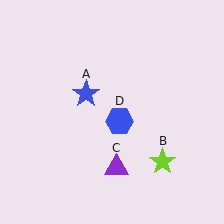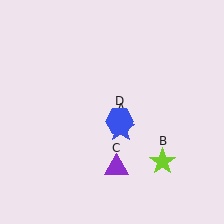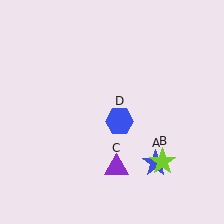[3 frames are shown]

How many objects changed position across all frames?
1 object changed position: blue star (object A).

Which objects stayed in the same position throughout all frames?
Lime star (object B) and purple triangle (object C) and blue hexagon (object D) remained stationary.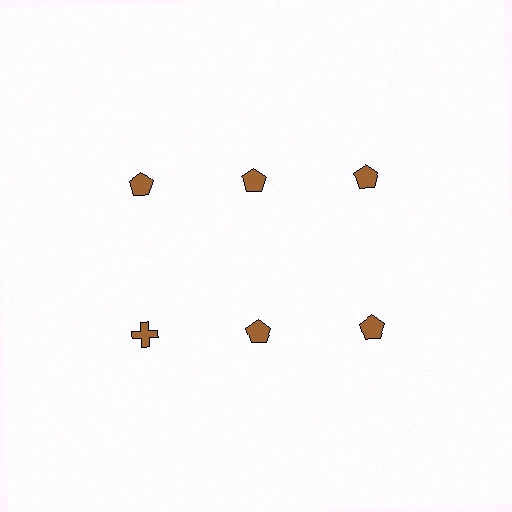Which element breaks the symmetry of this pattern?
The brown cross in the second row, leftmost column breaks the symmetry. All other shapes are brown pentagons.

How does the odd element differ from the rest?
It has a different shape: cross instead of pentagon.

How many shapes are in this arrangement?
There are 6 shapes arranged in a grid pattern.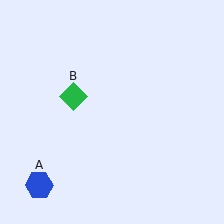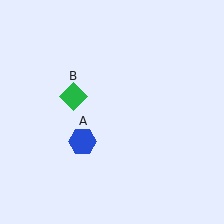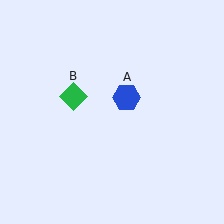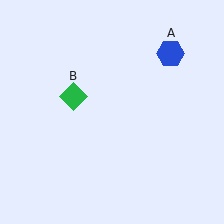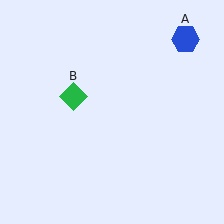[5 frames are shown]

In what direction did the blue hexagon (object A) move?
The blue hexagon (object A) moved up and to the right.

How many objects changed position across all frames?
1 object changed position: blue hexagon (object A).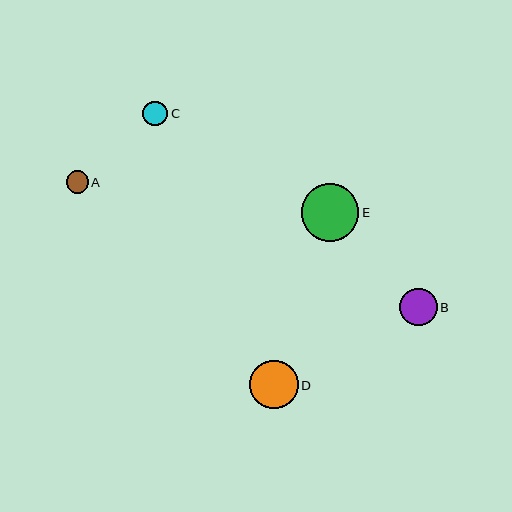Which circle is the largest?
Circle E is the largest with a size of approximately 58 pixels.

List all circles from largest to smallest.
From largest to smallest: E, D, B, C, A.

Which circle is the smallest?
Circle A is the smallest with a size of approximately 22 pixels.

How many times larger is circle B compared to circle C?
Circle B is approximately 1.5 times the size of circle C.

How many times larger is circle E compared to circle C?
Circle E is approximately 2.3 times the size of circle C.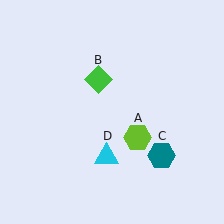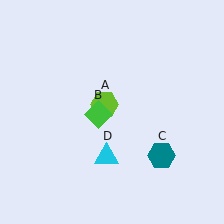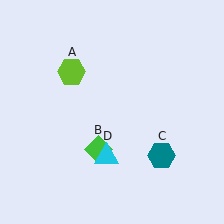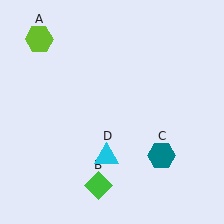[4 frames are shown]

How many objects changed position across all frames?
2 objects changed position: lime hexagon (object A), green diamond (object B).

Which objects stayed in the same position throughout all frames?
Teal hexagon (object C) and cyan triangle (object D) remained stationary.